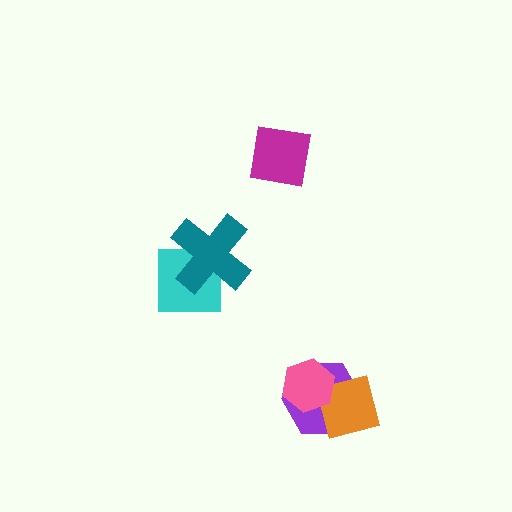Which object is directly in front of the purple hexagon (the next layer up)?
The orange square is directly in front of the purple hexagon.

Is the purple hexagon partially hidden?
Yes, it is partially covered by another shape.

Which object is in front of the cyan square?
The teal cross is in front of the cyan square.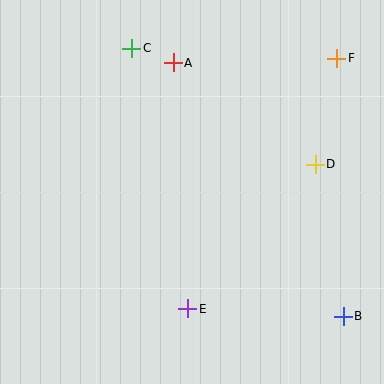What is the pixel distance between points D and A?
The distance between D and A is 174 pixels.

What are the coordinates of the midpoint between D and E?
The midpoint between D and E is at (251, 236).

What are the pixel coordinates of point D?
Point D is at (315, 164).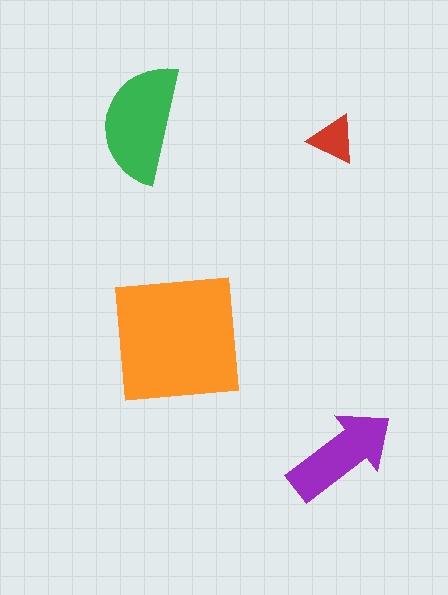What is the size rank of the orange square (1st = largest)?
1st.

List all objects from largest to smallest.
The orange square, the green semicircle, the purple arrow, the red triangle.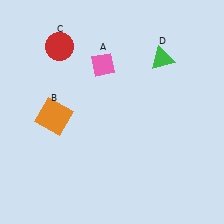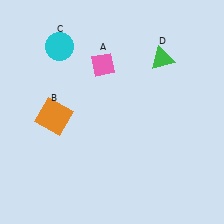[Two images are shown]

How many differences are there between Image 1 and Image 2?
There is 1 difference between the two images.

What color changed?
The circle (C) changed from red in Image 1 to cyan in Image 2.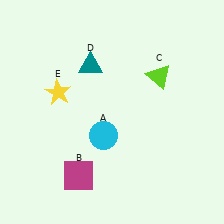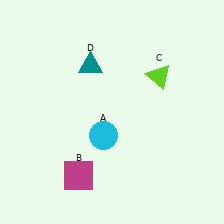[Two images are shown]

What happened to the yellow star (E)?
The yellow star (E) was removed in Image 2. It was in the top-left area of Image 1.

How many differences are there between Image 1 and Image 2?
There is 1 difference between the two images.